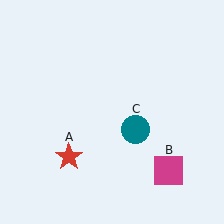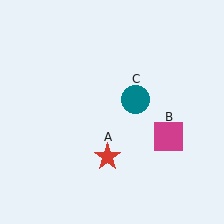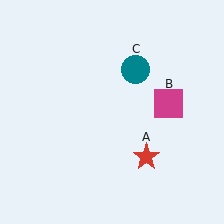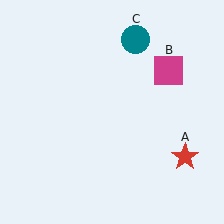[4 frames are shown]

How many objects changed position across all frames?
3 objects changed position: red star (object A), magenta square (object B), teal circle (object C).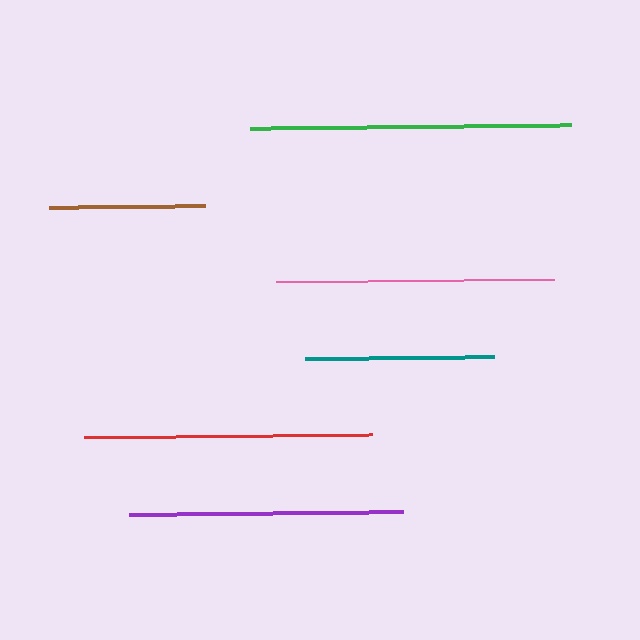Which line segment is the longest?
The green line is the longest at approximately 321 pixels.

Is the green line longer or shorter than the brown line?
The green line is longer than the brown line.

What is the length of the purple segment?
The purple segment is approximately 274 pixels long.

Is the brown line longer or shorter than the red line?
The red line is longer than the brown line.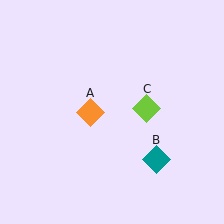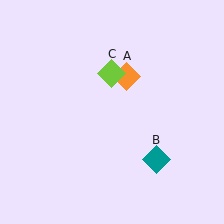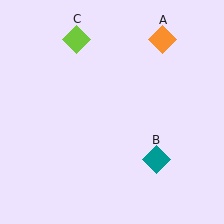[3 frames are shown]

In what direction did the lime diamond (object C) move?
The lime diamond (object C) moved up and to the left.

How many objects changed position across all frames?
2 objects changed position: orange diamond (object A), lime diamond (object C).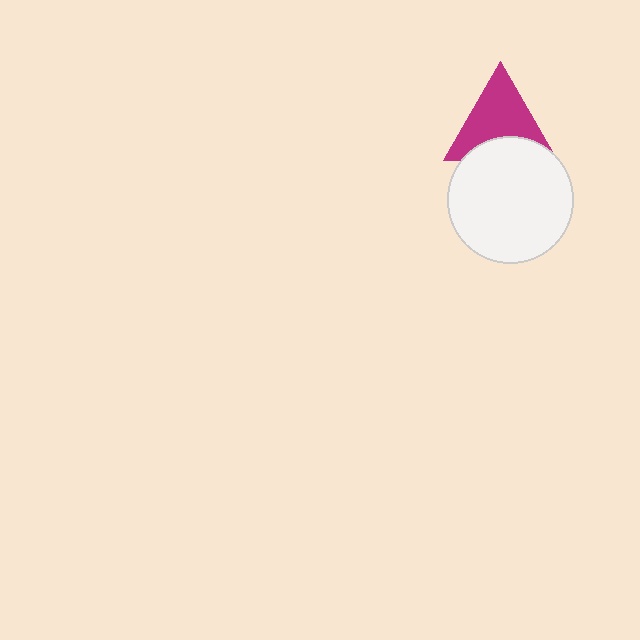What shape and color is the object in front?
The object in front is a white circle.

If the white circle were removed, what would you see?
You would see the complete magenta triangle.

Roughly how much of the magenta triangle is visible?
Most of it is visible (roughly 69%).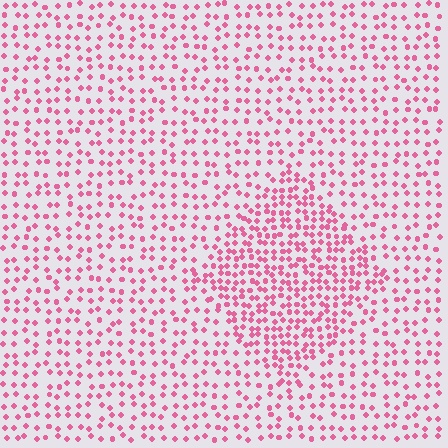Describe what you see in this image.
The image contains small pink elements arranged at two different densities. A diamond-shaped region is visible where the elements are more densely packed than the surrounding area.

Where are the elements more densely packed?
The elements are more densely packed inside the diamond boundary.